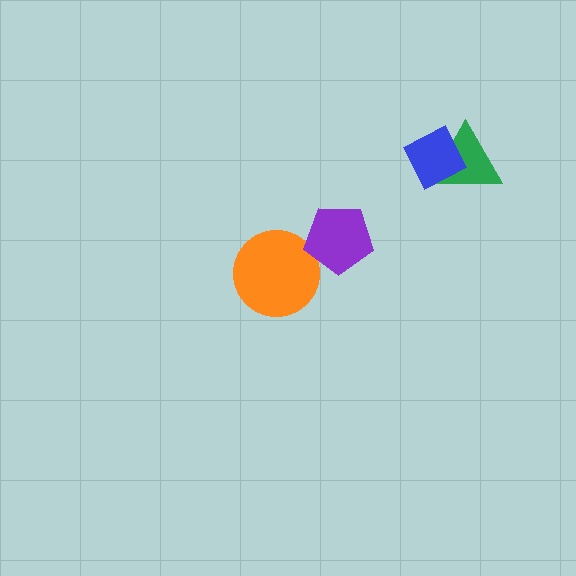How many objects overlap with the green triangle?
1 object overlaps with the green triangle.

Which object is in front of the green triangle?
The blue diamond is in front of the green triangle.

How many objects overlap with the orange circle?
0 objects overlap with the orange circle.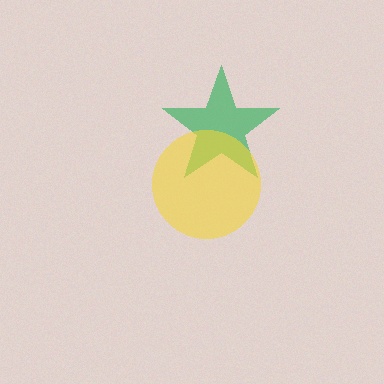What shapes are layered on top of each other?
The layered shapes are: a green star, a yellow circle.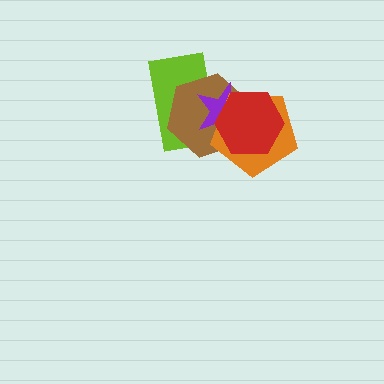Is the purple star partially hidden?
Yes, it is partially covered by another shape.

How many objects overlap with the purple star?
4 objects overlap with the purple star.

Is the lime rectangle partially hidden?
Yes, it is partially covered by another shape.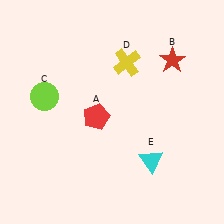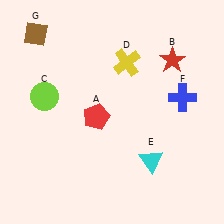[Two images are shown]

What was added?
A blue cross (F), a brown diamond (G) were added in Image 2.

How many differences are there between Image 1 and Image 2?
There are 2 differences between the two images.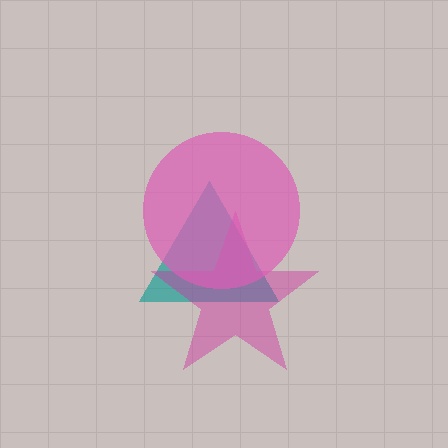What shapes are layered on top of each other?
The layered shapes are: a teal triangle, a magenta star, a pink circle.